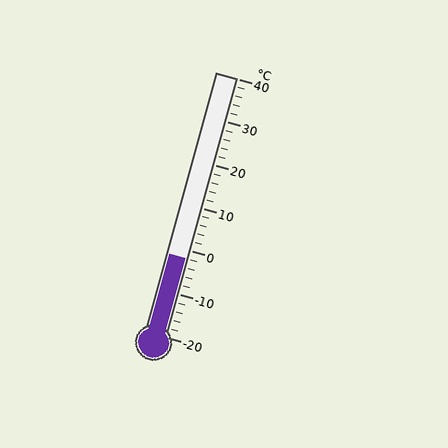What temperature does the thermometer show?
The thermometer shows approximately -2°C.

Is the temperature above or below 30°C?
The temperature is below 30°C.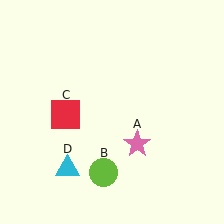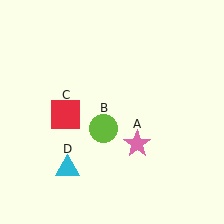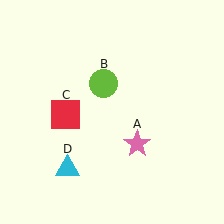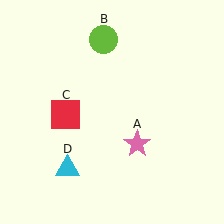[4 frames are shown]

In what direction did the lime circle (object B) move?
The lime circle (object B) moved up.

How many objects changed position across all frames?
1 object changed position: lime circle (object B).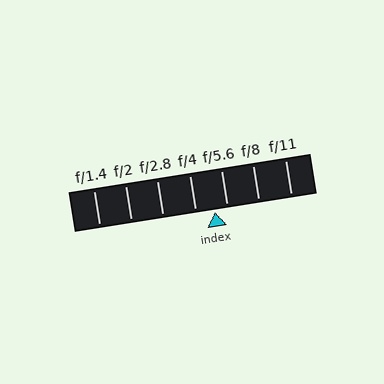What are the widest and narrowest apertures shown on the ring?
The widest aperture shown is f/1.4 and the narrowest is f/11.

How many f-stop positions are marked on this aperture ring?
There are 7 f-stop positions marked.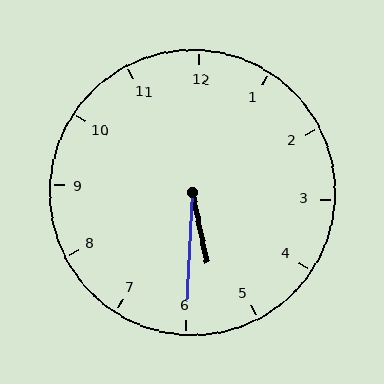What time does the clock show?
5:30.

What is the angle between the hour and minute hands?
Approximately 15 degrees.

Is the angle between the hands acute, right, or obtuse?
It is acute.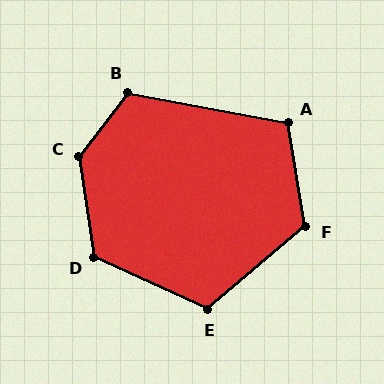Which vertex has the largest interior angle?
C, at approximately 135 degrees.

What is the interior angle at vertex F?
Approximately 121 degrees (obtuse).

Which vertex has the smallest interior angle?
A, at approximately 110 degrees.